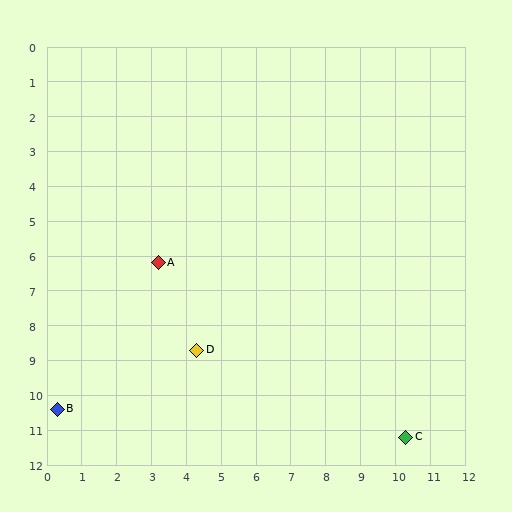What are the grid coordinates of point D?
Point D is at approximately (4.3, 8.7).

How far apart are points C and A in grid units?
Points C and A are about 8.7 grid units apart.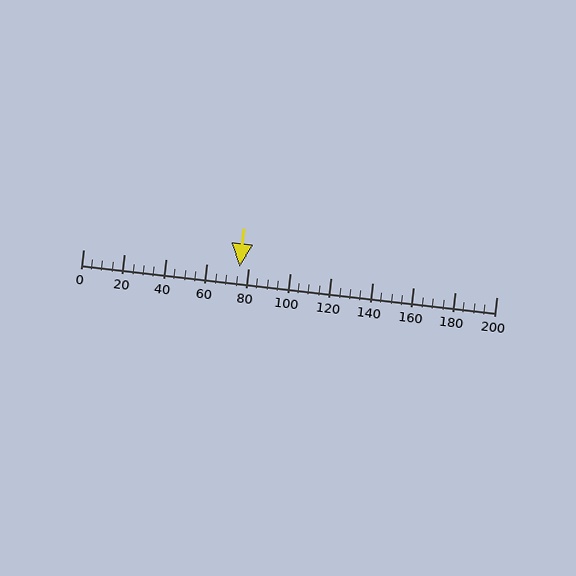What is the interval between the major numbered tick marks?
The major tick marks are spaced 20 units apart.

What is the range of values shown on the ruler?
The ruler shows values from 0 to 200.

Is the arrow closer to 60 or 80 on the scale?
The arrow is closer to 80.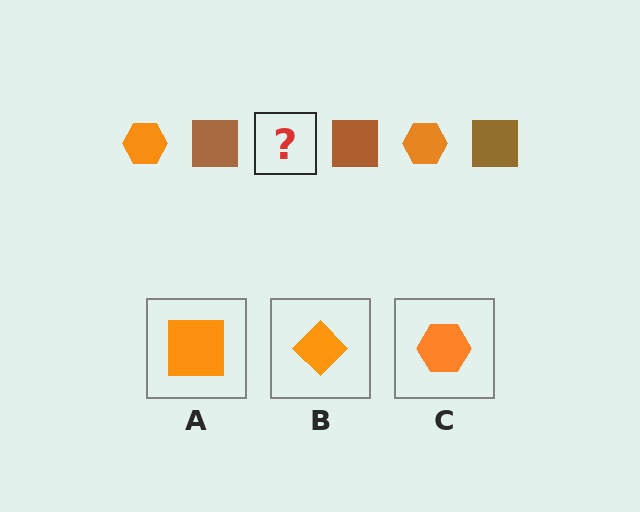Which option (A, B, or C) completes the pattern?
C.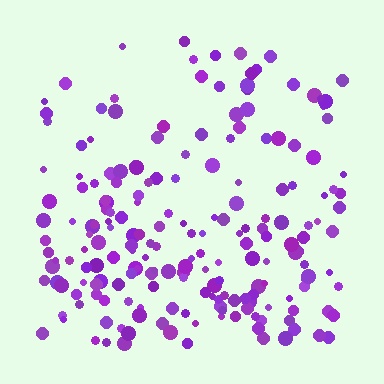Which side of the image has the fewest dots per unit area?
The top.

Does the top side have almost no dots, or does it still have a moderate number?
Still a moderate number, just noticeably fewer than the bottom.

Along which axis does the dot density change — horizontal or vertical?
Vertical.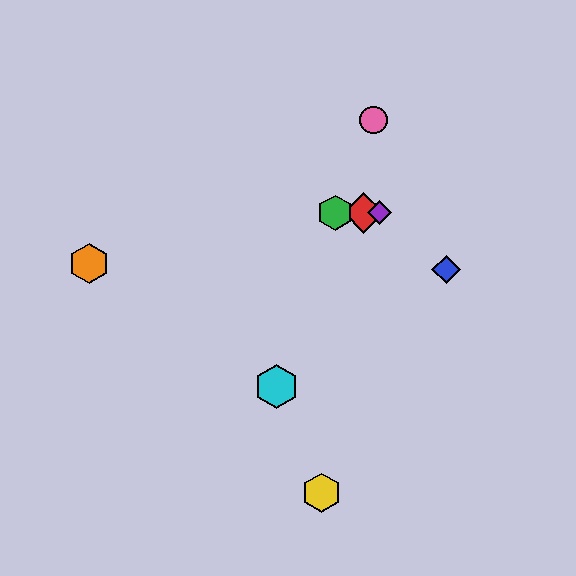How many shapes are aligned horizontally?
3 shapes (the red diamond, the green hexagon, the purple diamond) are aligned horizontally.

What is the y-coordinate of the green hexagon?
The green hexagon is at y≈213.